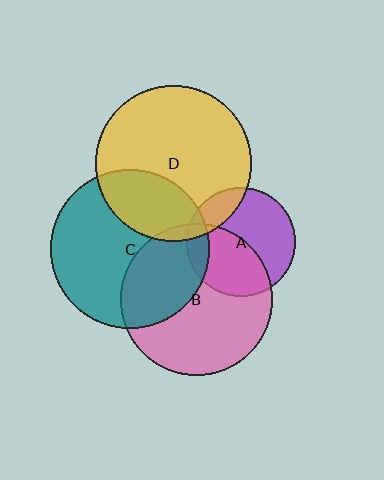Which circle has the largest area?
Circle C (teal).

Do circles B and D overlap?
Yes.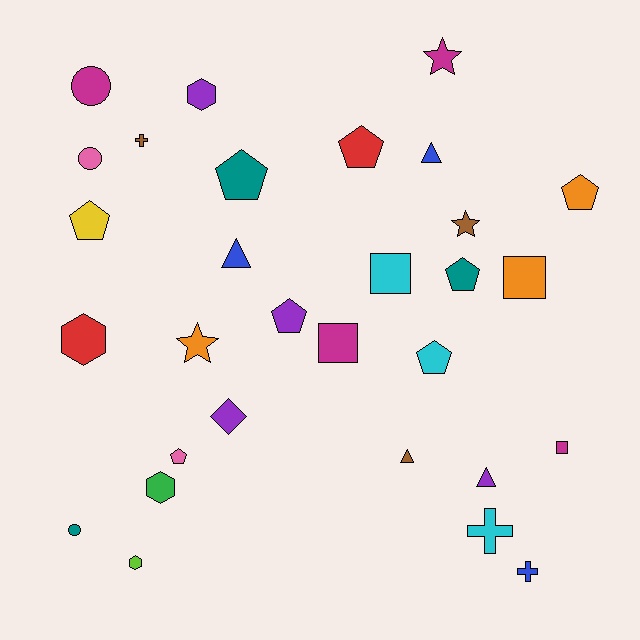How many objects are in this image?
There are 30 objects.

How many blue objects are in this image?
There are 3 blue objects.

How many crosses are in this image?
There are 3 crosses.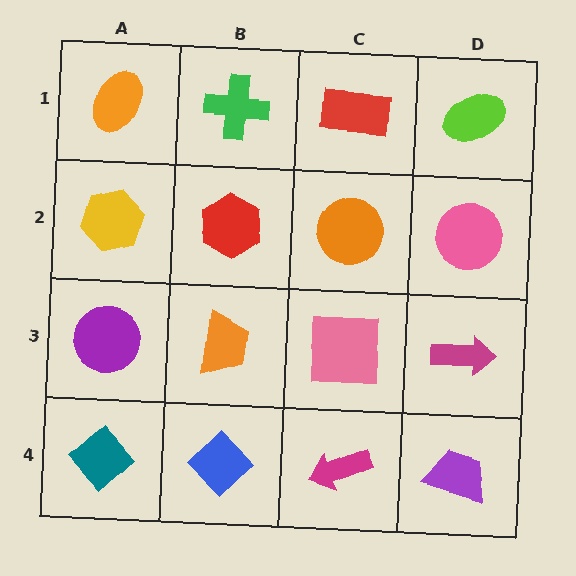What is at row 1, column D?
A lime ellipse.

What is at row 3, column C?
A pink square.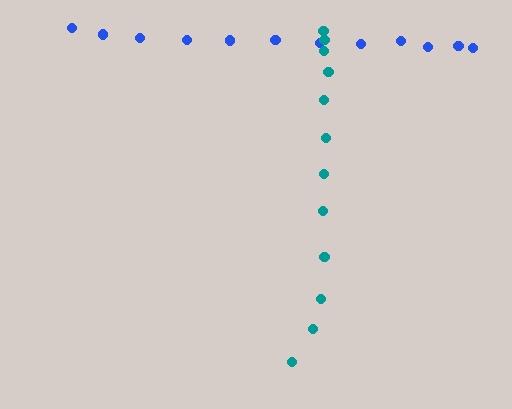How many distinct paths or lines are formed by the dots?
There are 2 distinct paths.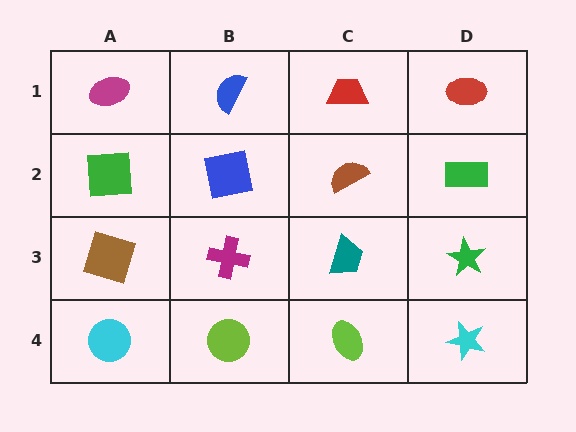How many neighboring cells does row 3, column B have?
4.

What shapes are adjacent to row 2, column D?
A red ellipse (row 1, column D), a green star (row 3, column D), a brown semicircle (row 2, column C).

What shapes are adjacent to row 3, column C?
A brown semicircle (row 2, column C), a lime ellipse (row 4, column C), a magenta cross (row 3, column B), a green star (row 3, column D).